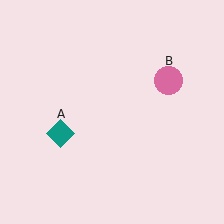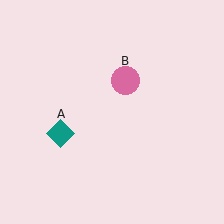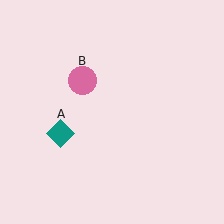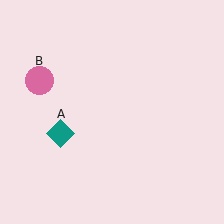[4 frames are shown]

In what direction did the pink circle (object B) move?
The pink circle (object B) moved left.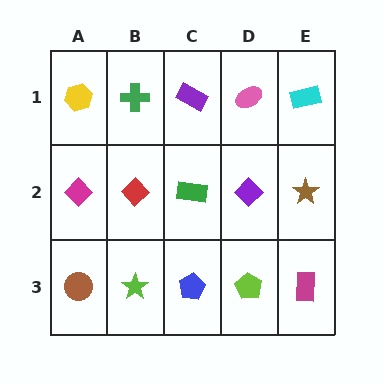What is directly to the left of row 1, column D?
A purple rectangle.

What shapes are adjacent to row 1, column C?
A green rectangle (row 2, column C), a green cross (row 1, column B), a pink ellipse (row 1, column D).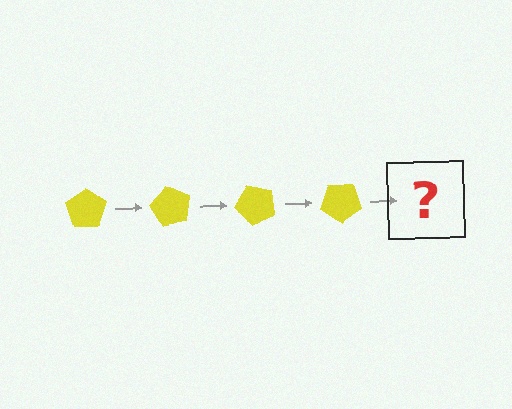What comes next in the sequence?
The next element should be a yellow pentagon rotated 240 degrees.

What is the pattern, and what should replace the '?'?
The pattern is that the pentagon rotates 60 degrees each step. The '?' should be a yellow pentagon rotated 240 degrees.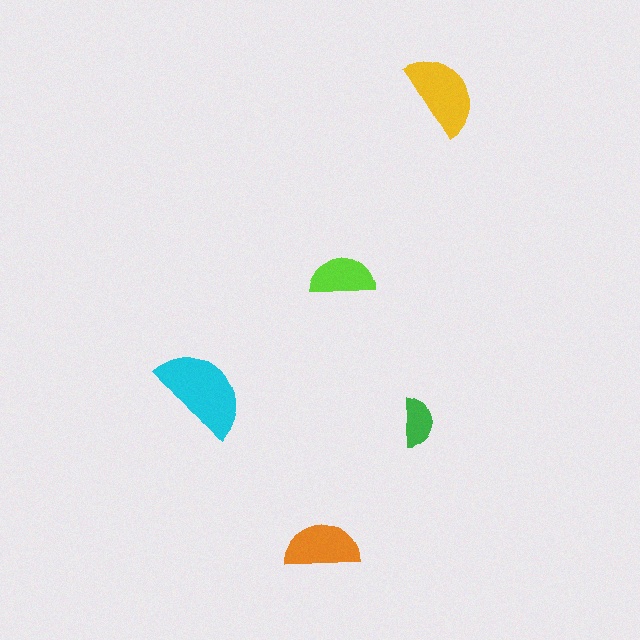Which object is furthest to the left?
The cyan semicircle is leftmost.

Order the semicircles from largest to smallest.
the cyan one, the yellow one, the orange one, the lime one, the green one.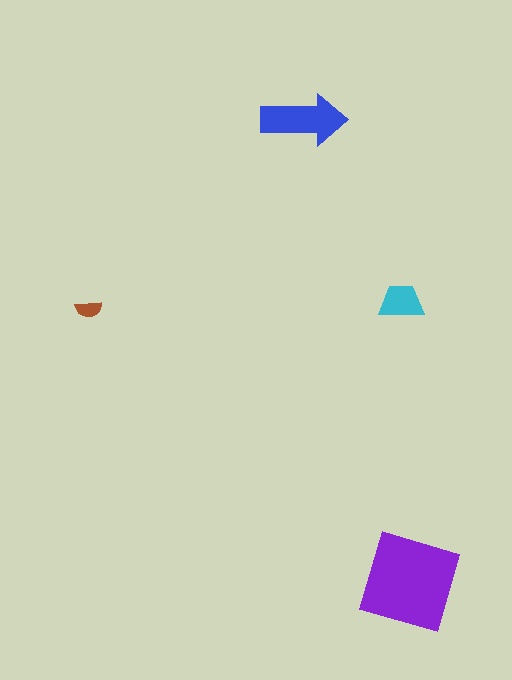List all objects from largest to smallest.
The purple square, the blue arrow, the cyan trapezoid, the brown semicircle.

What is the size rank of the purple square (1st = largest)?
1st.